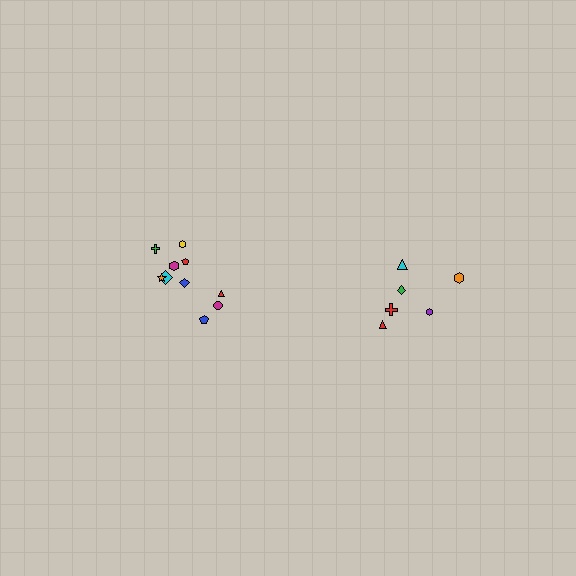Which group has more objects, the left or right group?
The left group.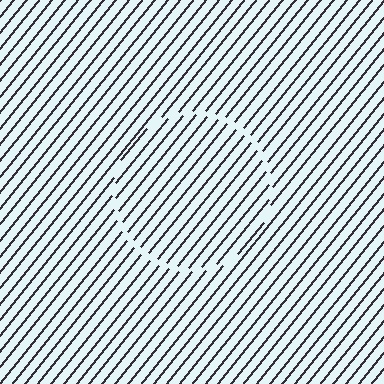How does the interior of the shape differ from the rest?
The interior of the shape contains the same grating, shifted by half a period — the contour is defined by the phase discontinuity where line-ends from the inner and outer gratings abut.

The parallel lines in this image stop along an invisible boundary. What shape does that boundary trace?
An illusory circle. The interior of the shape contains the same grating, shifted by half a period — the contour is defined by the phase discontinuity where line-ends from the inner and outer gratings abut.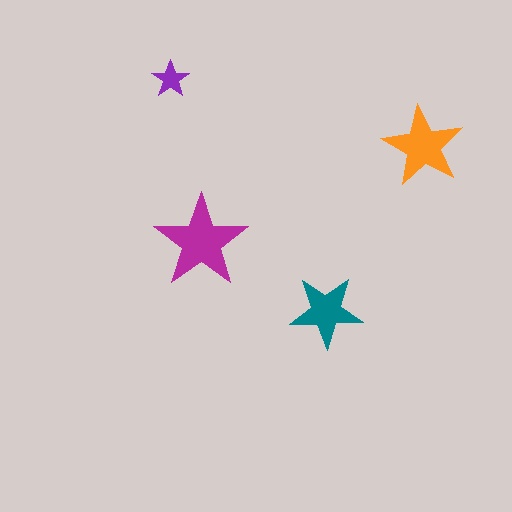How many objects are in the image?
There are 4 objects in the image.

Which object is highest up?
The purple star is topmost.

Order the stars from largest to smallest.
the magenta one, the orange one, the teal one, the purple one.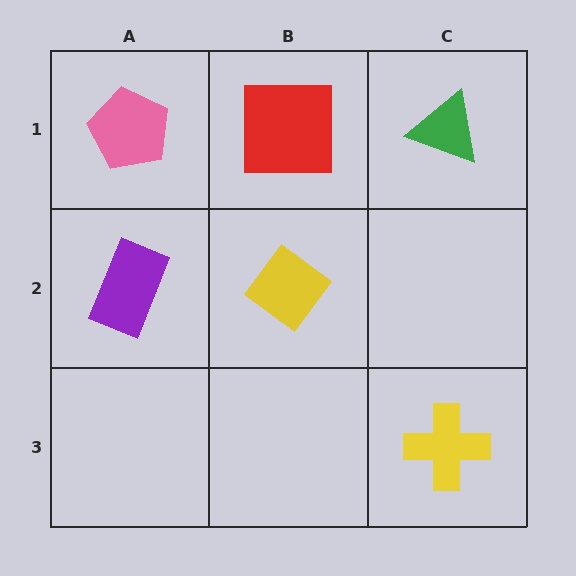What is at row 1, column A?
A pink pentagon.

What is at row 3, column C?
A yellow cross.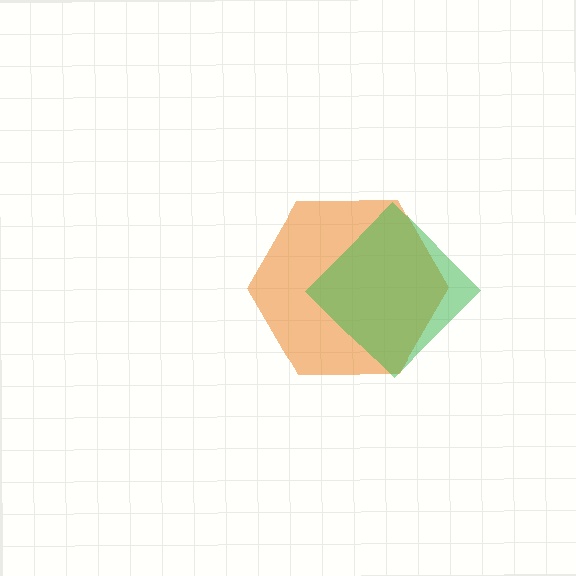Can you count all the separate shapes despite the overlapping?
Yes, there are 2 separate shapes.